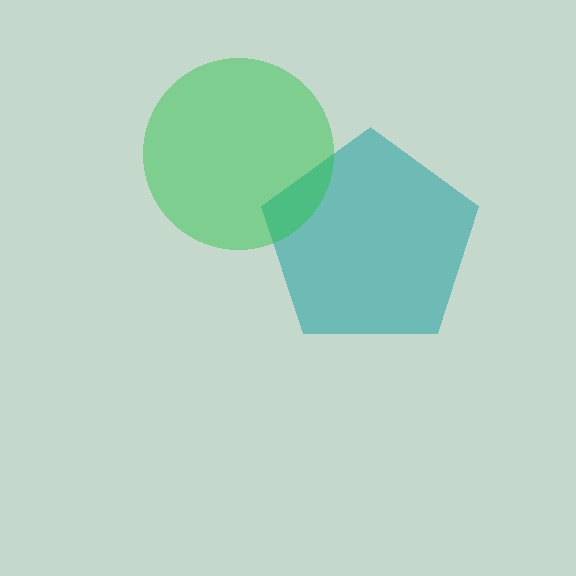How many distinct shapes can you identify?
There are 2 distinct shapes: a teal pentagon, a green circle.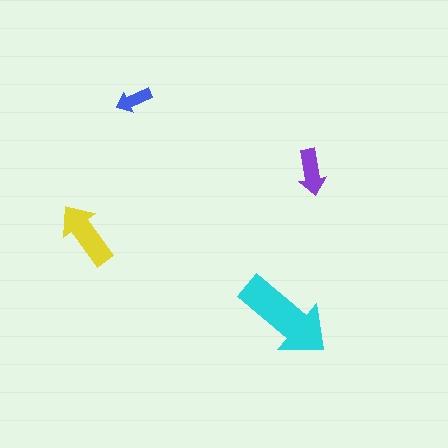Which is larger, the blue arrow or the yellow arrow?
The yellow one.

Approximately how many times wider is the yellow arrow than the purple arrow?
About 1.5 times wider.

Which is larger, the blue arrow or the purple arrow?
The purple one.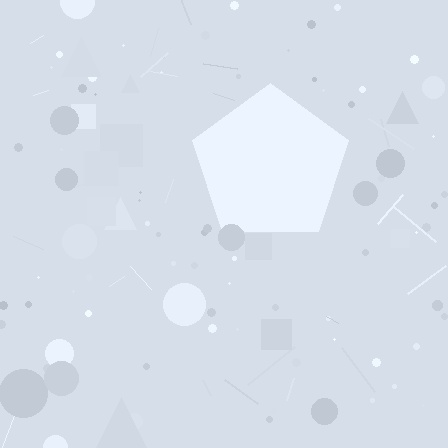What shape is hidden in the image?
A pentagon is hidden in the image.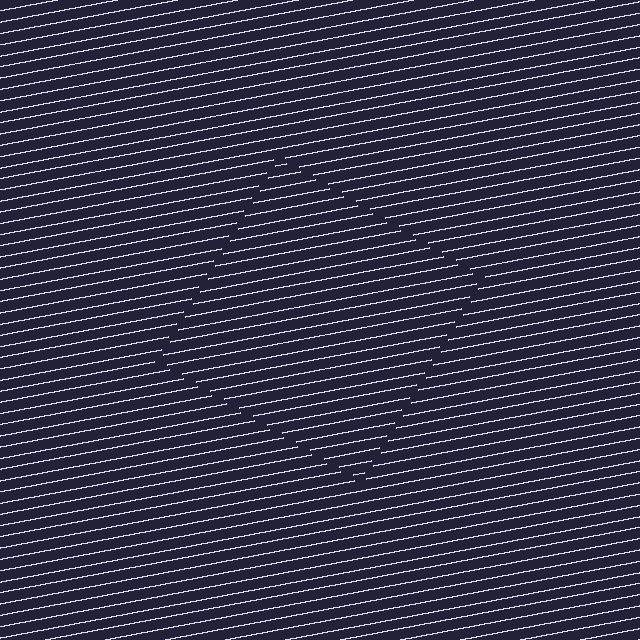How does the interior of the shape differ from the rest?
The interior of the shape contains the same grating, shifted by half a period — the contour is defined by the phase discontinuity where line-ends from the inner and outer gratings abut.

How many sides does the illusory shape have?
4 sides — the line-ends trace a square.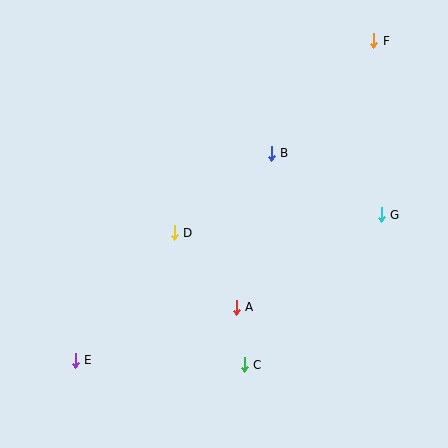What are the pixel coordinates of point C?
Point C is at (244, 365).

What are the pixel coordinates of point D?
Point D is at (174, 233).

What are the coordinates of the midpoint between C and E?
The midpoint between C and E is at (160, 362).